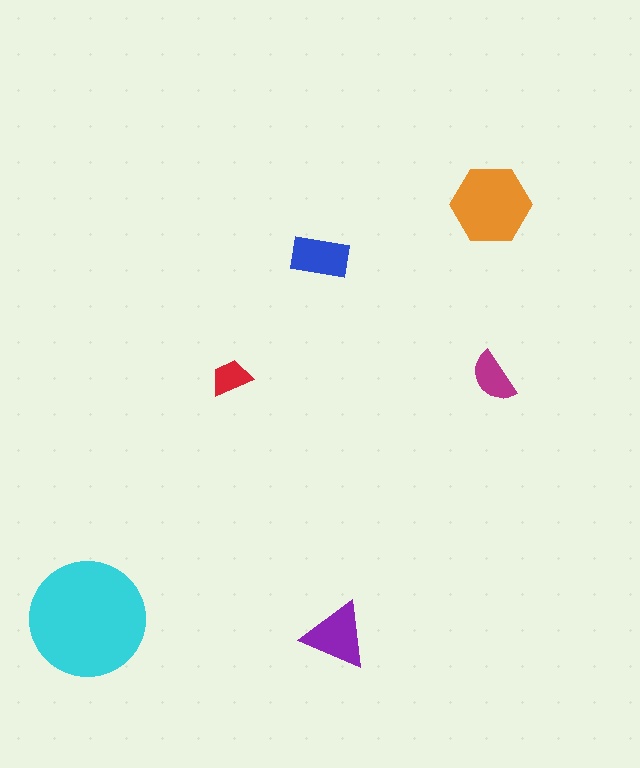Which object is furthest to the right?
The magenta semicircle is rightmost.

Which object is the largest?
The cyan circle.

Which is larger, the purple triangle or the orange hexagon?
The orange hexagon.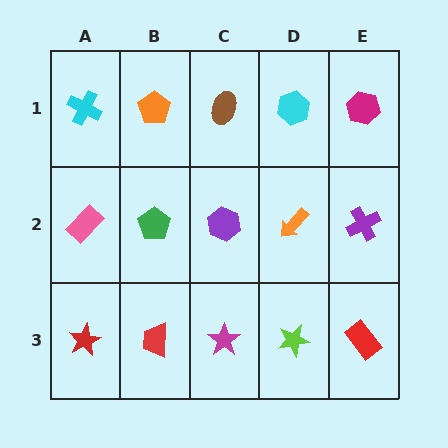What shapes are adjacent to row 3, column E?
A purple cross (row 2, column E), a lime star (row 3, column D).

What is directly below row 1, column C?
A purple hexagon.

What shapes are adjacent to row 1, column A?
A pink rectangle (row 2, column A), an orange pentagon (row 1, column B).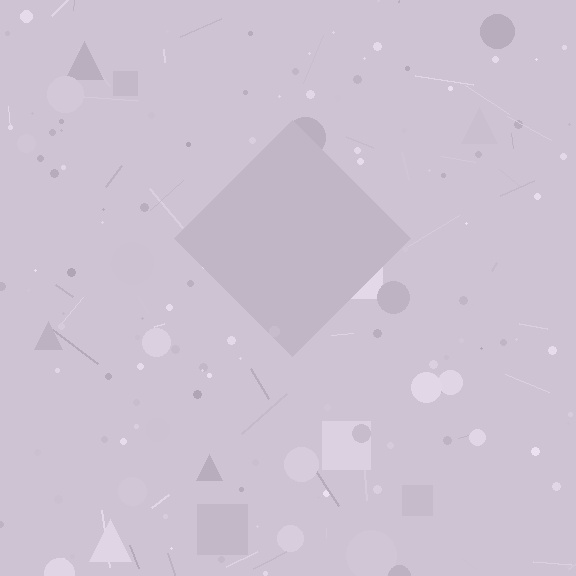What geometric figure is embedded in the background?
A diamond is embedded in the background.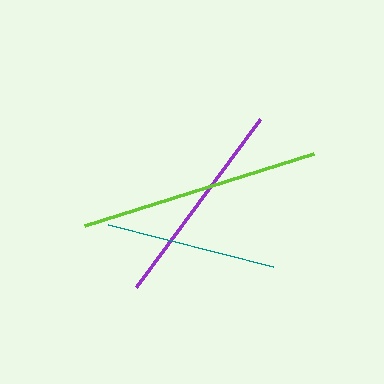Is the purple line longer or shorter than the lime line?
The lime line is longer than the purple line.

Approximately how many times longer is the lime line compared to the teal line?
The lime line is approximately 1.4 times the length of the teal line.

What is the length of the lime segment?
The lime segment is approximately 240 pixels long.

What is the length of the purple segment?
The purple segment is approximately 209 pixels long.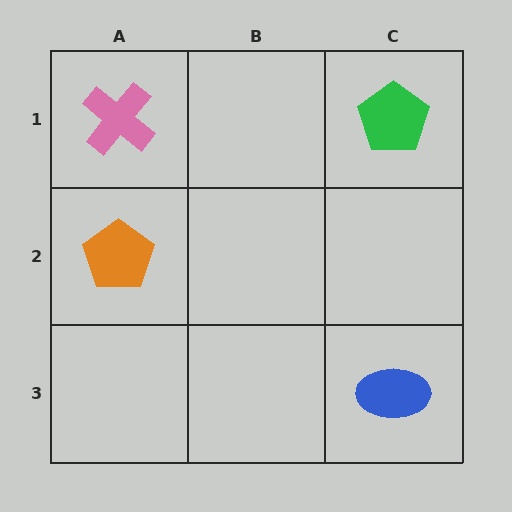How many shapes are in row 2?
1 shape.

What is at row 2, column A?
An orange pentagon.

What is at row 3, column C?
A blue ellipse.